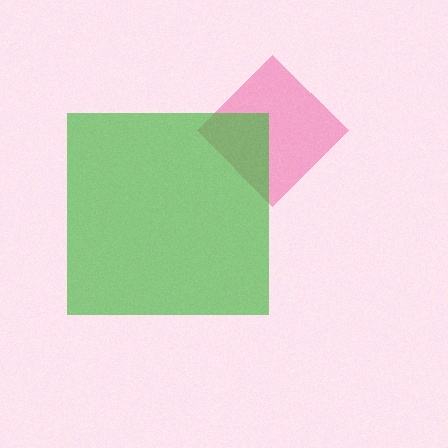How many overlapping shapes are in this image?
There are 2 overlapping shapes in the image.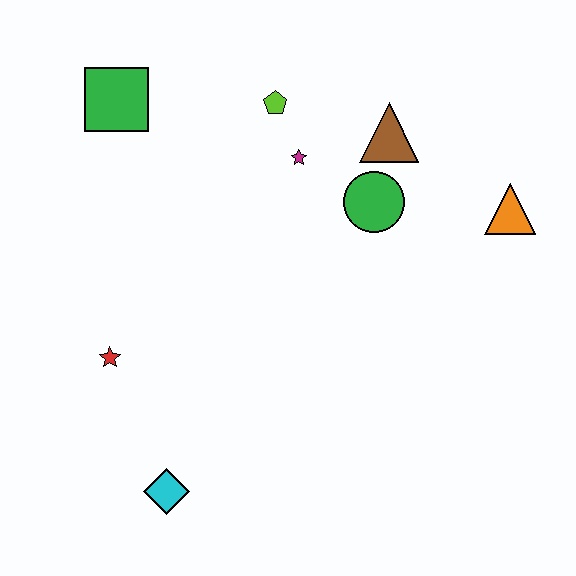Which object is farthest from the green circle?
The cyan diamond is farthest from the green circle.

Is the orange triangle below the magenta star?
Yes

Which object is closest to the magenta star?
The lime pentagon is closest to the magenta star.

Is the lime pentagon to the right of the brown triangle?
No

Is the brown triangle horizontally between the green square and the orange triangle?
Yes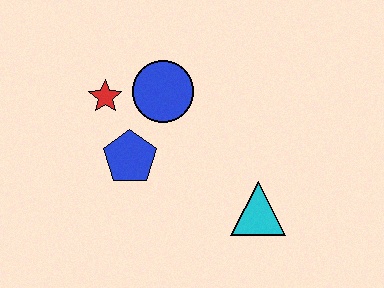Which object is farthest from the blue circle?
The cyan triangle is farthest from the blue circle.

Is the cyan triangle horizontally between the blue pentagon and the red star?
No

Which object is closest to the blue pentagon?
The red star is closest to the blue pentagon.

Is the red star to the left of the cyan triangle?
Yes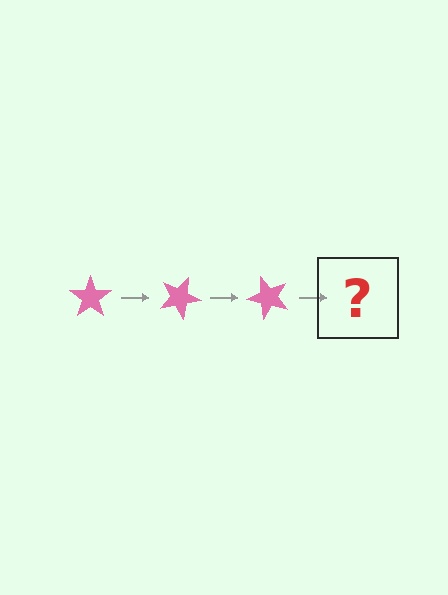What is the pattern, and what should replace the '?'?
The pattern is that the star rotates 25 degrees each step. The '?' should be a pink star rotated 75 degrees.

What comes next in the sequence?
The next element should be a pink star rotated 75 degrees.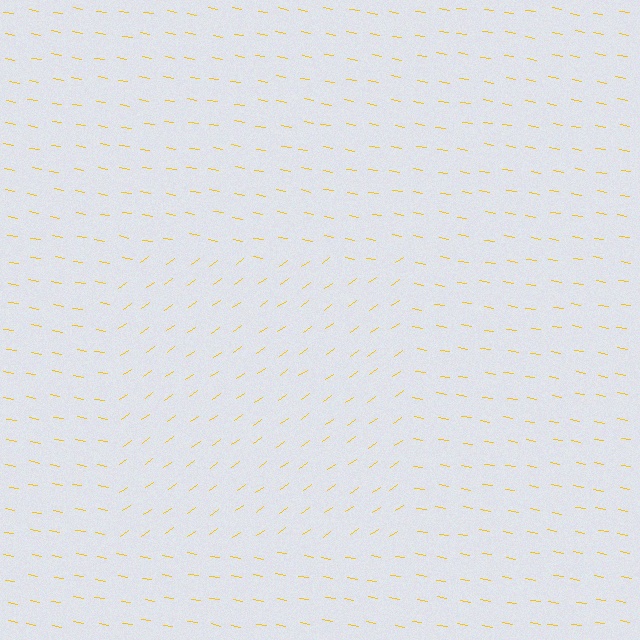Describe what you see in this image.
The image is filled with small yellow line segments. A rectangle region in the image has lines oriented differently from the surrounding lines, creating a visible texture boundary.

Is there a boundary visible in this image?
Yes, there is a texture boundary formed by a change in line orientation.